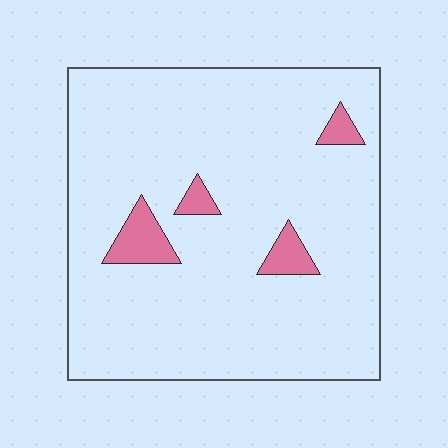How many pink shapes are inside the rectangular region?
4.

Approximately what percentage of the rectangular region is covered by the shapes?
Approximately 5%.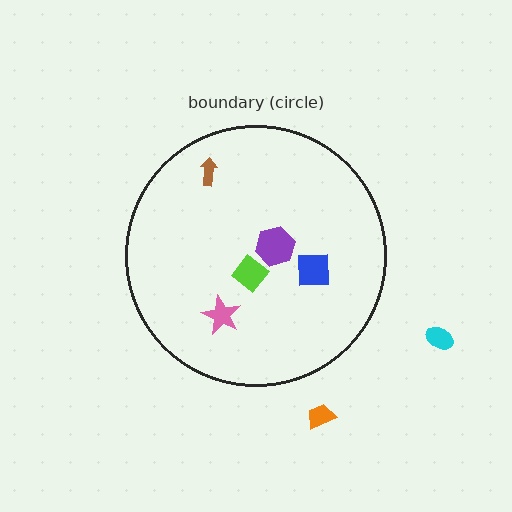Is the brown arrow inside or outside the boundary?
Inside.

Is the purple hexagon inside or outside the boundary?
Inside.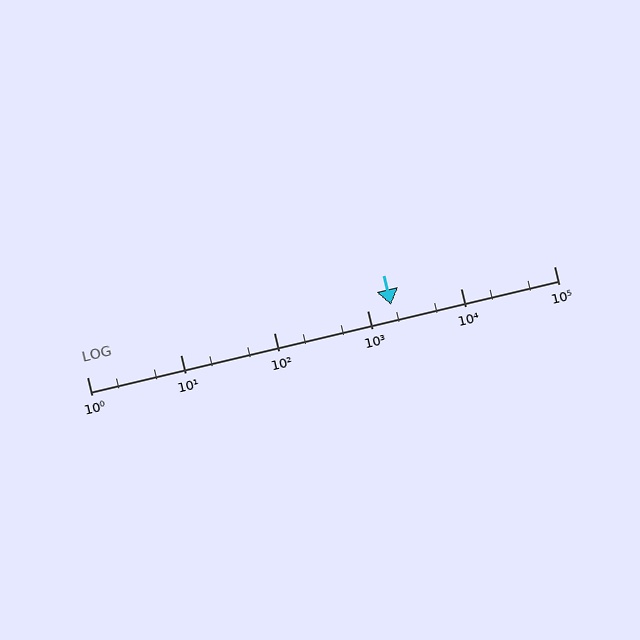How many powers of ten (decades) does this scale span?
The scale spans 5 decades, from 1 to 100000.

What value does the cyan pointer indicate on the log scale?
The pointer indicates approximately 1800.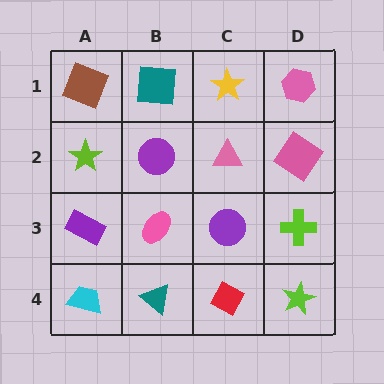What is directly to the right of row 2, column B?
A pink triangle.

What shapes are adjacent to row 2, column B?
A teal square (row 1, column B), a pink ellipse (row 3, column B), a lime star (row 2, column A), a pink triangle (row 2, column C).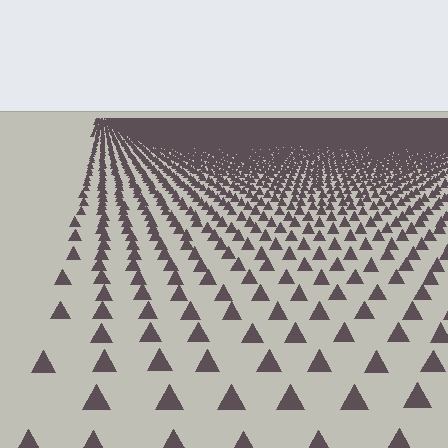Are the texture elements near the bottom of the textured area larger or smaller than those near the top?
Larger. Near the bottom, elements are closer to the viewer and appear at a bigger on-screen size.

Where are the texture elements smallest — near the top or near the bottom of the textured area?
Near the top.